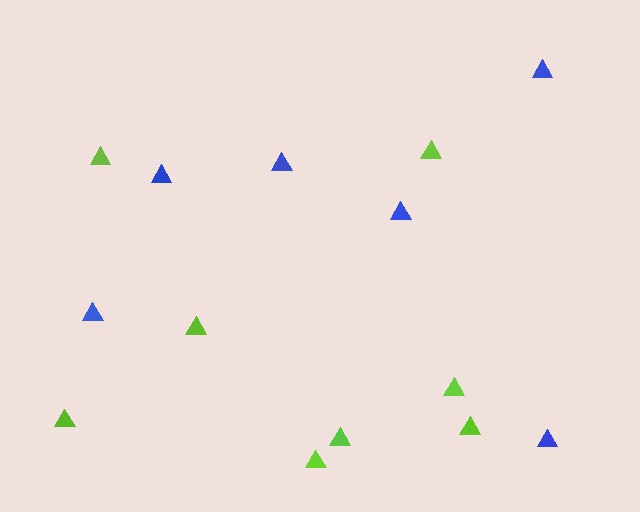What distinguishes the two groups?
There are 2 groups: one group of lime triangles (8) and one group of blue triangles (6).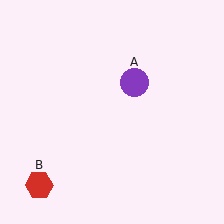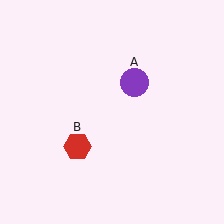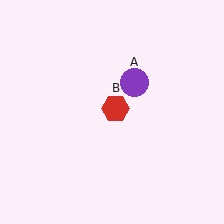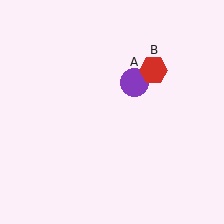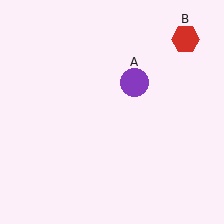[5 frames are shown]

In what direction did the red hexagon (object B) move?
The red hexagon (object B) moved up and to the right.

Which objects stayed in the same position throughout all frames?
Purple circle (object A) remained stationary.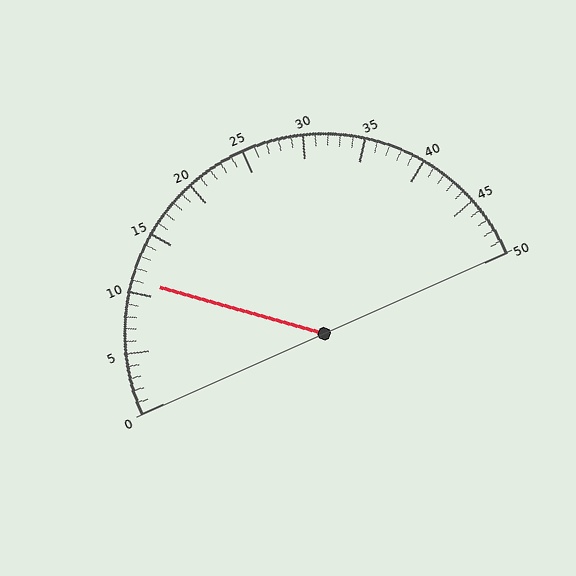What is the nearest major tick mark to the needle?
The nearest major tick mark is 10.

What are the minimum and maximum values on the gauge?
The gauge ranges from 0 to 50.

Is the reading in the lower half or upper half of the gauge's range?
The reading is in the lower half of the range (0 to 50).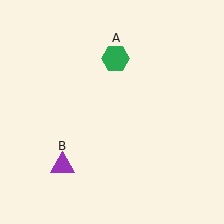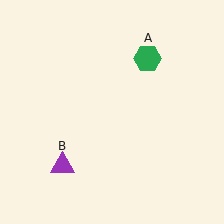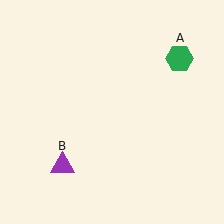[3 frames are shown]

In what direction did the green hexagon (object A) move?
The green hexagon (object A) moved right.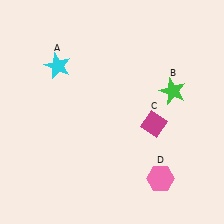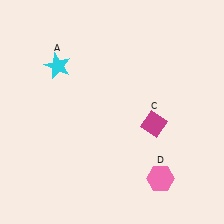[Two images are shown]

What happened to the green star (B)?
The green star (B) was removed in Image 2. It was in the top-right area of Image 1.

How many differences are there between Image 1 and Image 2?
There is 1 difference between the two images.